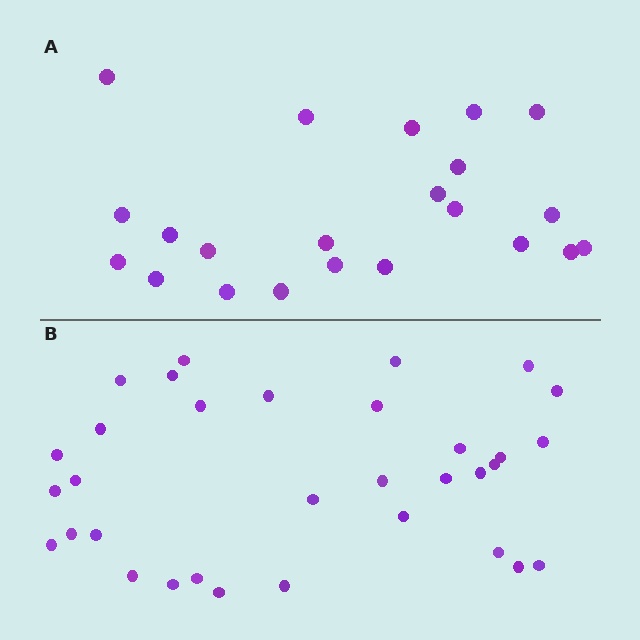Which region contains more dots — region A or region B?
Region B (the bottom region) has more dots.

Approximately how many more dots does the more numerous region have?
Region B has roughly 12 or so more dots than region A.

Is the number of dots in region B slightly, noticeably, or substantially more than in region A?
Region B has substantially more. The ratio is roughly 1.5 to 1.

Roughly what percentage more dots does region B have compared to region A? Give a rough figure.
About 50% more.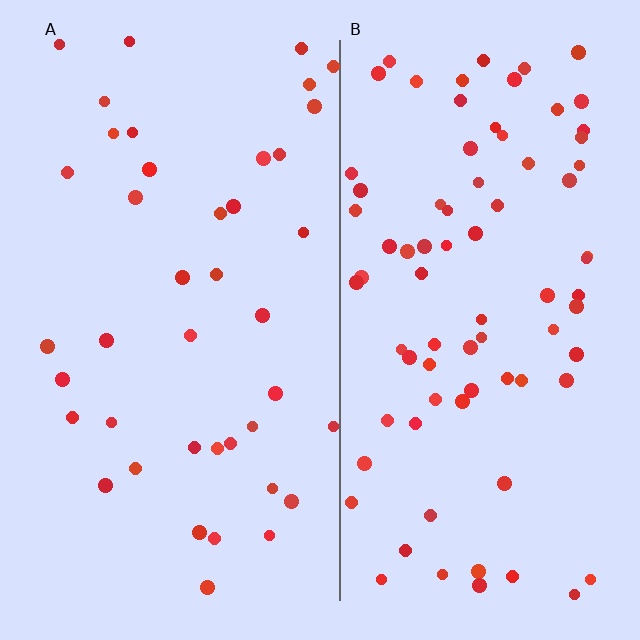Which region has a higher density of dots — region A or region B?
B (the right).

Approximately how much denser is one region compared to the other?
Approximately 2.0× — region B over region A.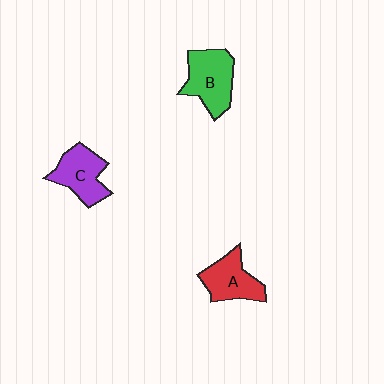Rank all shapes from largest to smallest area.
From largest to smallest: B (green), C (purple), A (red).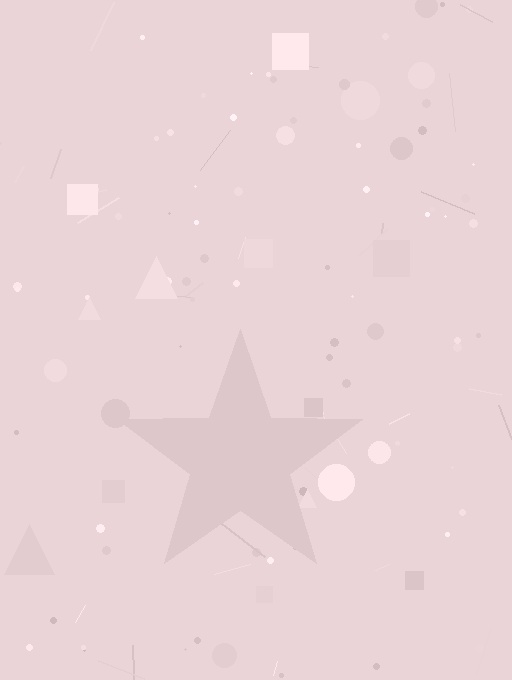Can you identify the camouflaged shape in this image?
The camouflaged shape is a star.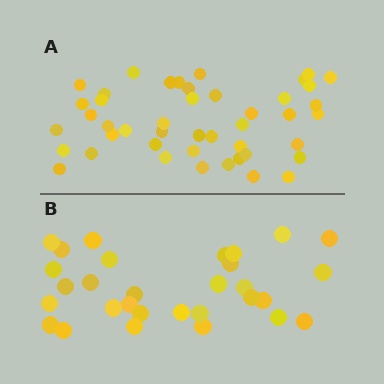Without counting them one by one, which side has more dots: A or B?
Region A (the top region) has more dots.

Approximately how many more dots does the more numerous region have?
Region A has approximately 15 more dots than region B.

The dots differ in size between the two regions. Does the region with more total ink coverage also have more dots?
No. Region B has more total ink coverage because its dots are larger, but region A actually contains more individual dots. Total area can be misleading — the number of items is what matters here.